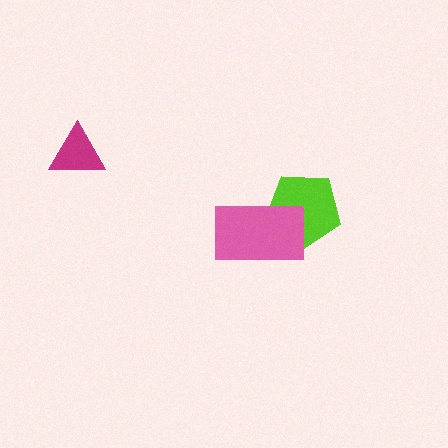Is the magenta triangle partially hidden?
No, no other shape covers it.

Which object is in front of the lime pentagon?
The pink rectangle is in front of the lime pentagon.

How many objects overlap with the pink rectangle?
1 object overlaps with the pink rectangle.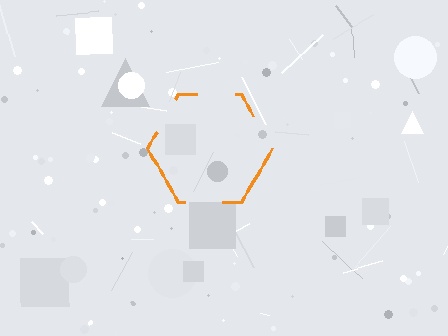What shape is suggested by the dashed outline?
The dashed outline suggests a hexagon.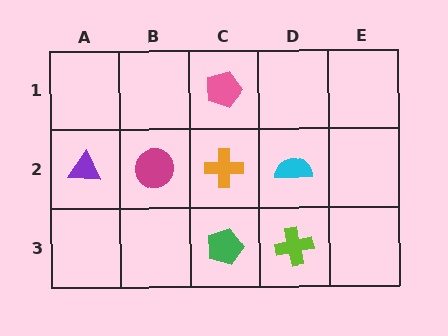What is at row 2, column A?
A purple triangle.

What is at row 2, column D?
A cyan semicircle.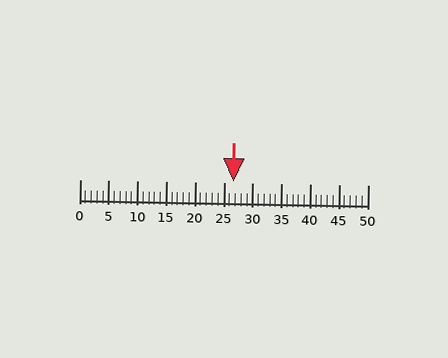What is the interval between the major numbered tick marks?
The major tick marks are spaced 5 units apart.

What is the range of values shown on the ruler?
The ruler shows values from 0 to 50.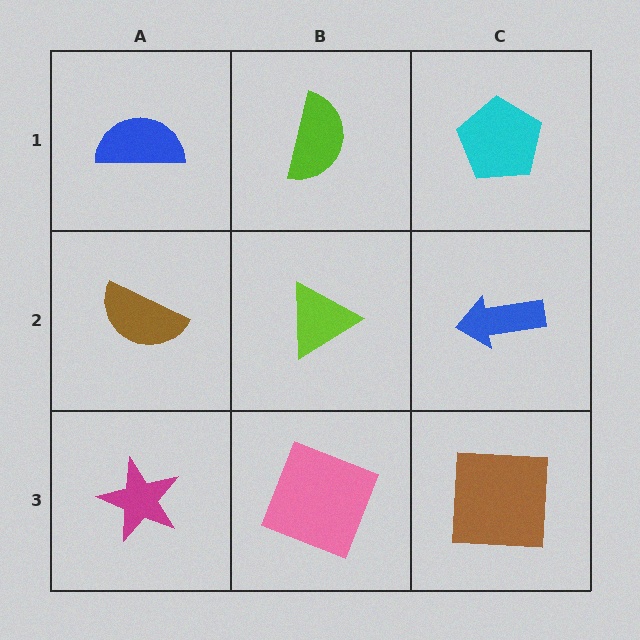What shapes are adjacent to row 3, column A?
A brown semicircle (row 2, column A), a pink square (row 3, column B).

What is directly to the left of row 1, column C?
A lime semicircle.